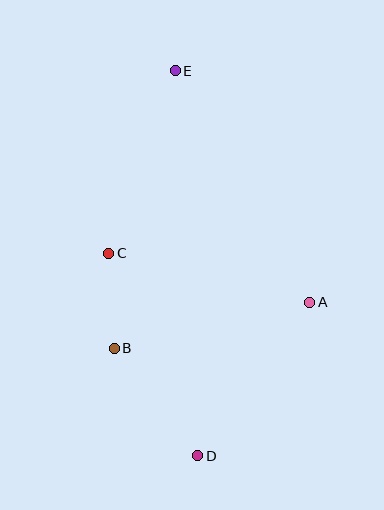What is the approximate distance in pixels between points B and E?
The distance between B and E is approximately 284 pixels.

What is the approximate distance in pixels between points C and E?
The distance between C and E is approximately 194 pixels.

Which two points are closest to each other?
Points B and C are closest to each other.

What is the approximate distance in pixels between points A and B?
The distance between A and B is approximately 201 pixels.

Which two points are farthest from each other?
Points D and E are farthest from each other.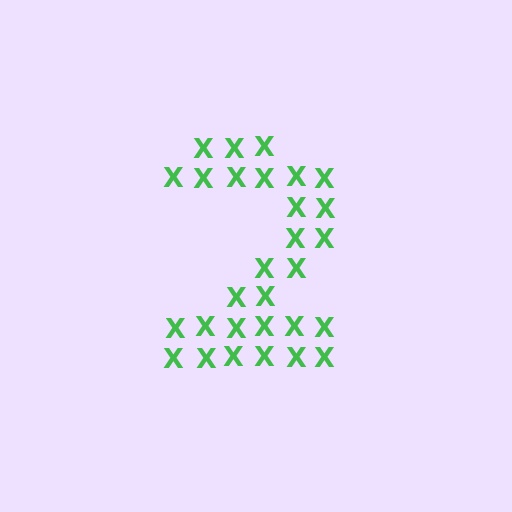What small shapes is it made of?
It is made of small letter X's.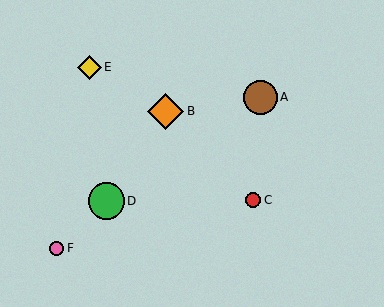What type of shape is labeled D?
Shape D is a green circle.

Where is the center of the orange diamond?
The center of the orange diamond is at (166, 111).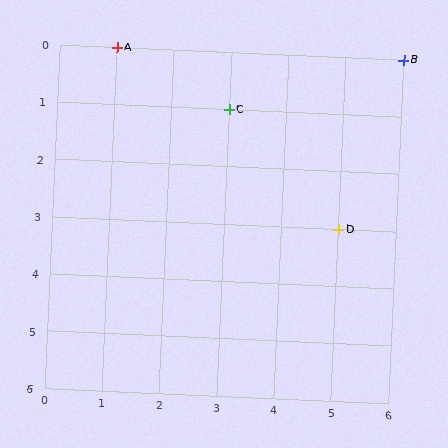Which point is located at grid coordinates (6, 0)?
Point B is at (6, 0).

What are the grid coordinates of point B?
Point B is at grid coordinates (6, 0).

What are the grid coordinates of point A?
Point A is at grid coordinates (1, 0).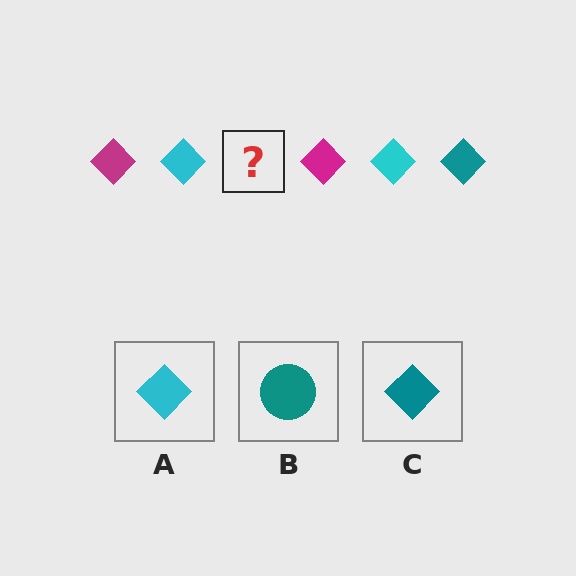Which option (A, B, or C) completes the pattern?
C.